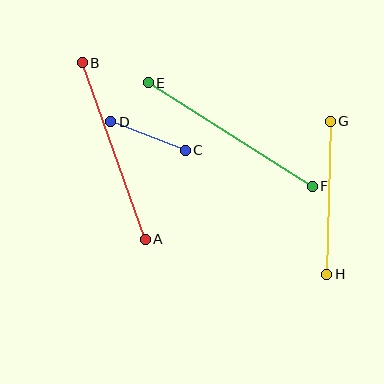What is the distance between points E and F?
The distance is approximately 194 pixels.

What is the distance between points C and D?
The distance is approximately 80 pixels.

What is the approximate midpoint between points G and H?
The midpoint is at approximately (329, 198) pixels.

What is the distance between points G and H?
The distance is approximately 153 pixels.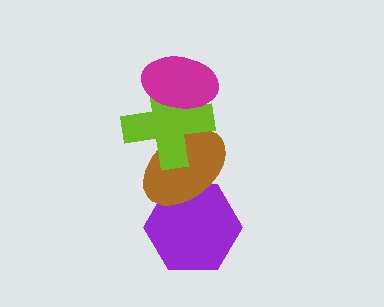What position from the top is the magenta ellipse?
The magenta ellipse is 1st from the top.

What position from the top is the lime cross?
The lime cross is 2nd from the top.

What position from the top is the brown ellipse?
The brown ellipse is 3rd from the top.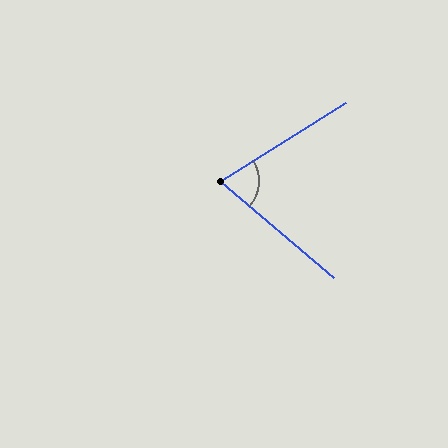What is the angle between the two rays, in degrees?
Approximately 73 degrees.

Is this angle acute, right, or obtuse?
It is acute.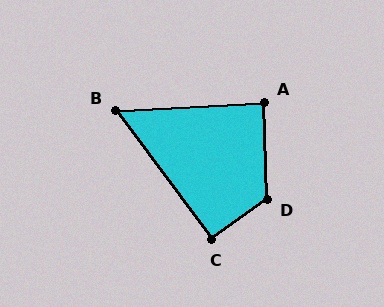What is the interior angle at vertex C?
Approximately 91 degrees (approximately right).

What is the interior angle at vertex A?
Approximately 89 degrees (approximately right).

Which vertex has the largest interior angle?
D, at approximately 124 degrees.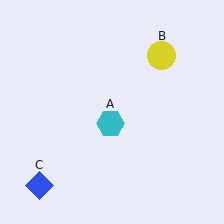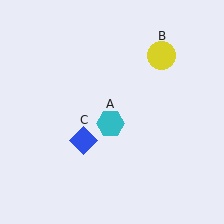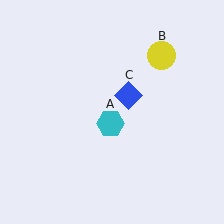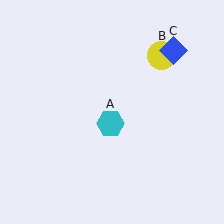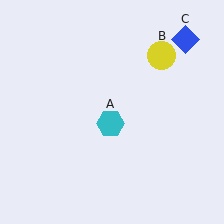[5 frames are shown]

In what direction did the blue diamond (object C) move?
The blue diamond (object C) moved up and to the right.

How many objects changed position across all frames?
1 object changed position: blue diamond (object C).